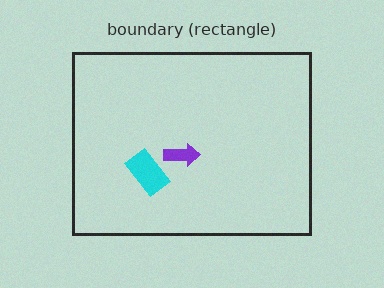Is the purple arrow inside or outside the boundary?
Inside.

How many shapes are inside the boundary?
2 inside, 0 outside.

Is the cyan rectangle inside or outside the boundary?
Inside.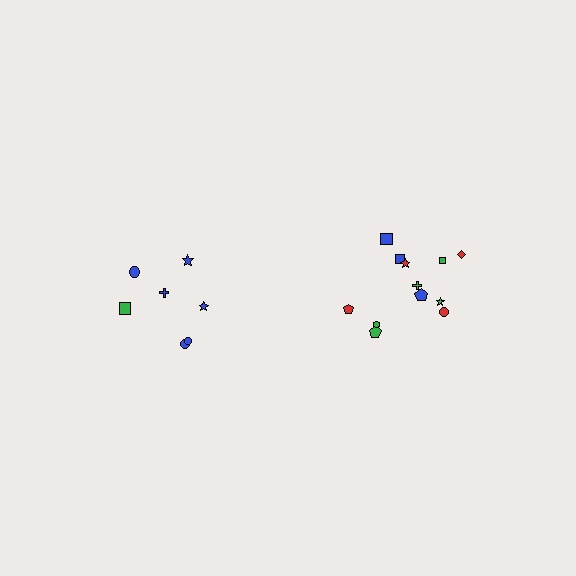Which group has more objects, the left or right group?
The right group.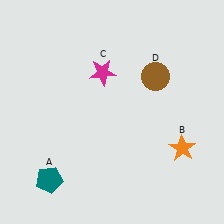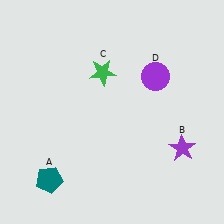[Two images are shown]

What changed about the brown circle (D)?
In Image 1, D is brown. In Image 2, it changed to purple.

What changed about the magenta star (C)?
In Image 1, C is magenta. In Image 2, it changed to green.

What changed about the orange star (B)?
In Image 1, B is orange. In Image 2, it changed to purple.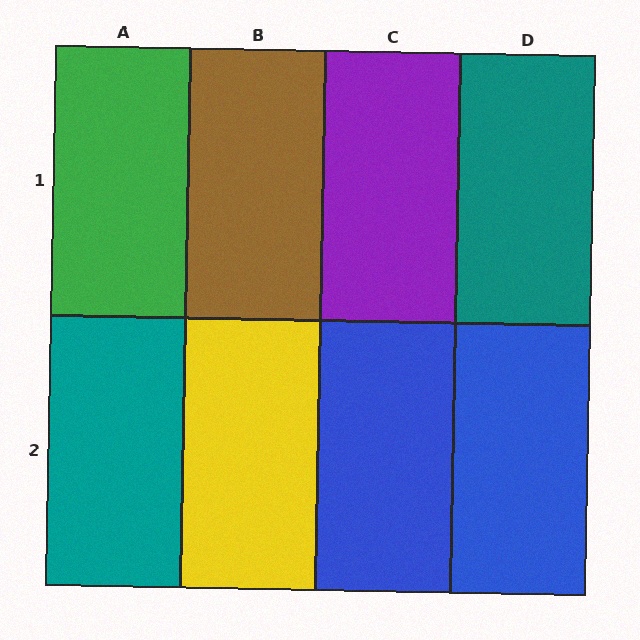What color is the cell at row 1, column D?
Teal.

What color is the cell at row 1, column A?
Green.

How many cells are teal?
2 cells are teal.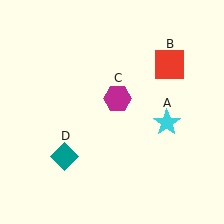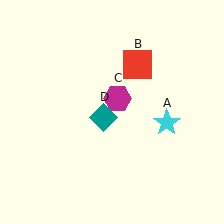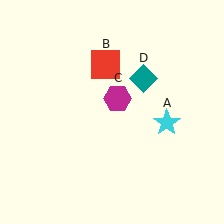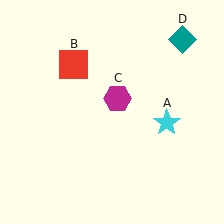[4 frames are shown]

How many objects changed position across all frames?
2 objects changed position: red square (object B), teal diamond (object D).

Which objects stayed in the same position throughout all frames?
Cyan star (object A) and magenta hexagon (object C) remained stationary.